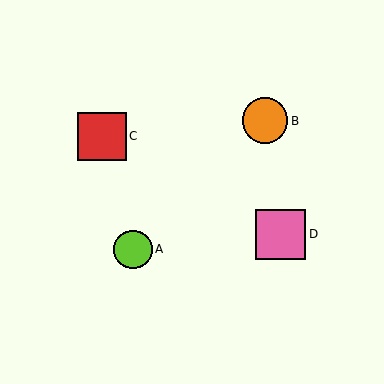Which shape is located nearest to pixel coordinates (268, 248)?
The pink square (labeled D) at (280, 234) is nearest to that location.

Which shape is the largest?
The pink square (labeled D) is the largest.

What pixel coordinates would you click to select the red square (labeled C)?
Click at (102, 136) to select the red square C.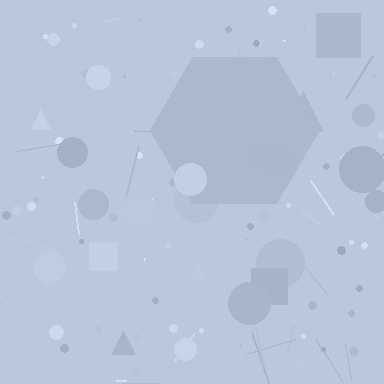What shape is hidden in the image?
A hexagon is hidden in the image.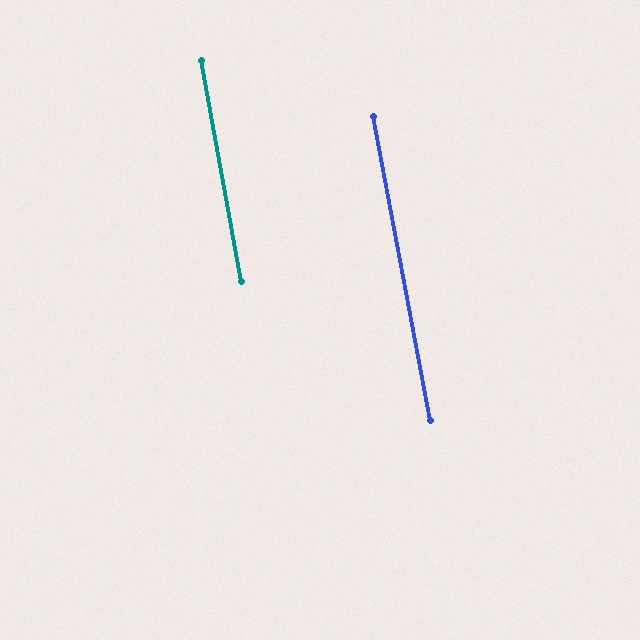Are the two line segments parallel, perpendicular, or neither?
Parallel — their directions differ by only 0.4°.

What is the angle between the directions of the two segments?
Approximately 0 degrees.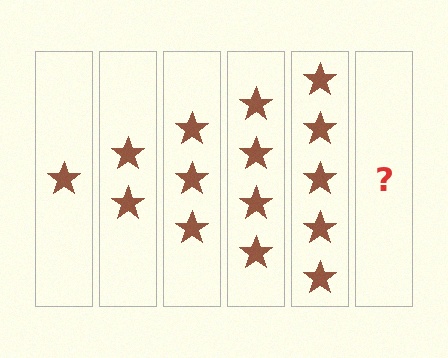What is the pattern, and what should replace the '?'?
The pattern is that each step adds one more star. The '?' should be 6 stars.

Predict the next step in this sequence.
The next step is 6 stars.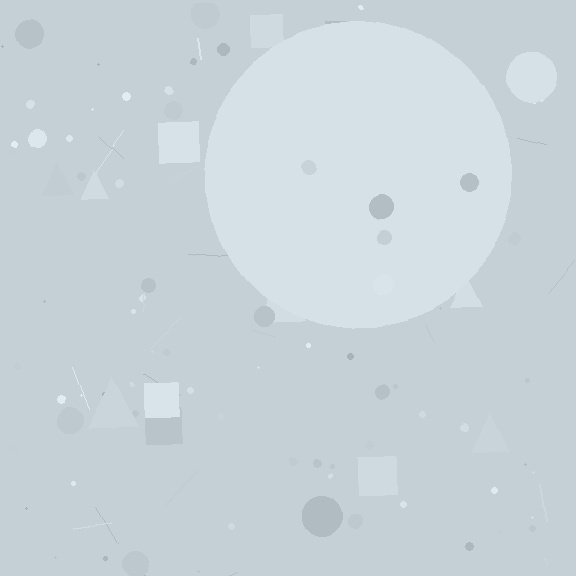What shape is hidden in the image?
A circle is hidden in the image.